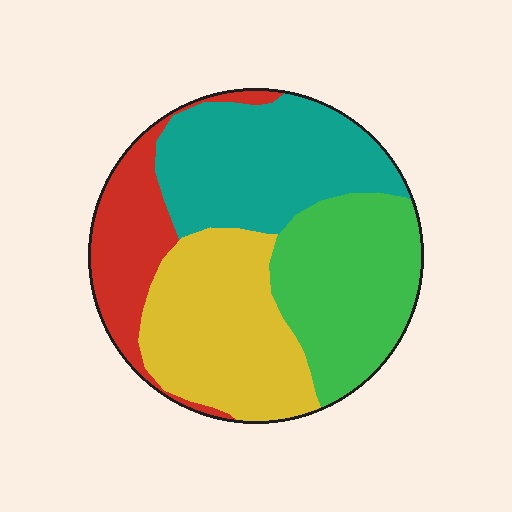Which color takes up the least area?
Red, at roughly 15%.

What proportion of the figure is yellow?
Yellow takes up between a sixth and a third of the figure.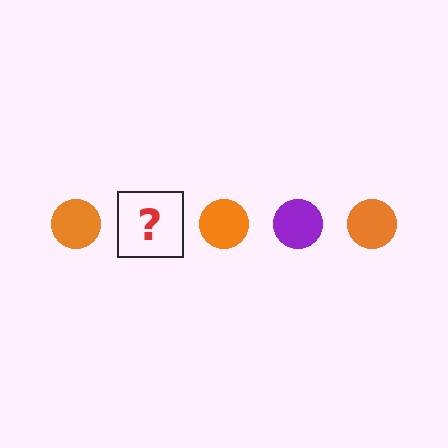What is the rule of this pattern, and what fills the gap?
The rule is that the pattern cycles through orange, purple circles. The gap should be filled with a purple circle.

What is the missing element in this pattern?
The missing element is a purple circle.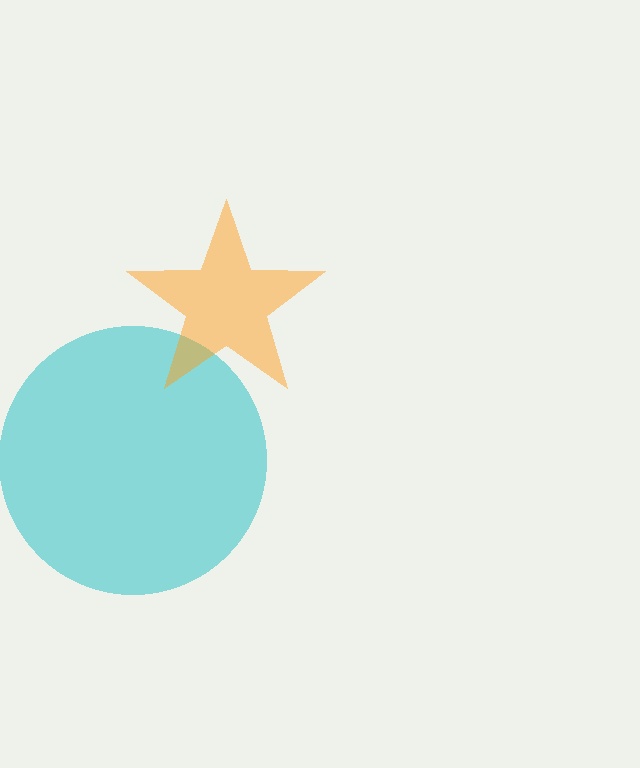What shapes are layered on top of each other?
The layered shapes are: a cyan circle, an orange star.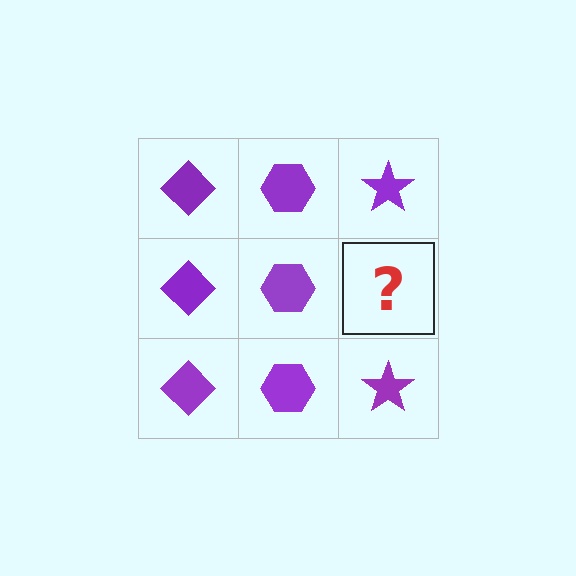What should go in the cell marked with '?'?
The missing cell should contain a purple star.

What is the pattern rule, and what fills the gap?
The rule is that each column has a consistent shape. The gap should be filled with a purple star.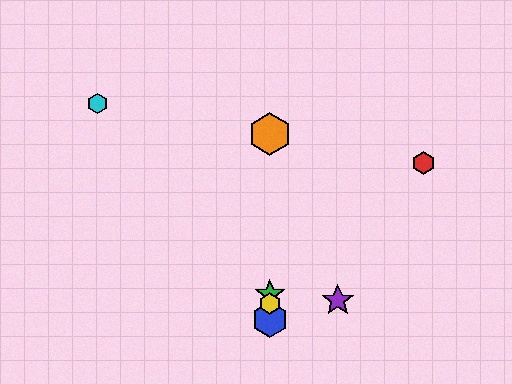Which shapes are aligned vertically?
The blue hexagon, the green star, the yellow hexagon, the orange hexagon are aligned vertically.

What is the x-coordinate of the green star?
The green star is at x≈270.